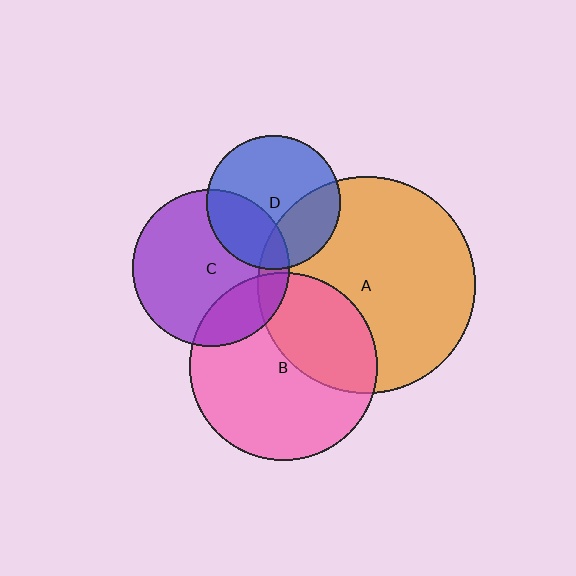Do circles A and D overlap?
Yes.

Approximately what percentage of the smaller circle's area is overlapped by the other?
Approximately 30%.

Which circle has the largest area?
Circle A (orange).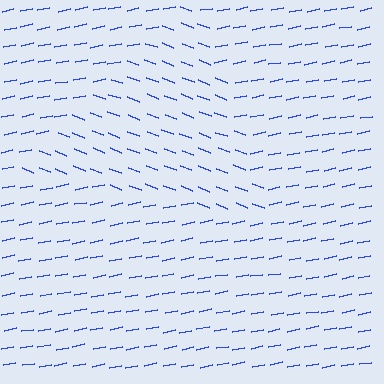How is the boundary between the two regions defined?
The boundary is defined purely by a change in line orientation (approximately 32 degrees difference). All lines are the same color and thickness.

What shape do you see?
I see a triangle.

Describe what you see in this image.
The image is filled with small blue line segments. A triangle region in the image has lines oriented differently from the surrounding lines, creating a visible texture boundary.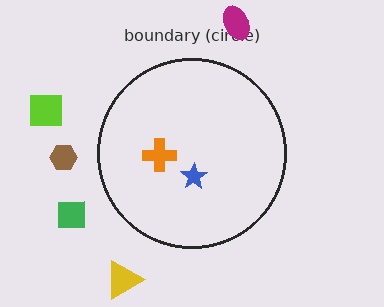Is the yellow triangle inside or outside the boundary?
Outside.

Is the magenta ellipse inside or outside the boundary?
Outside.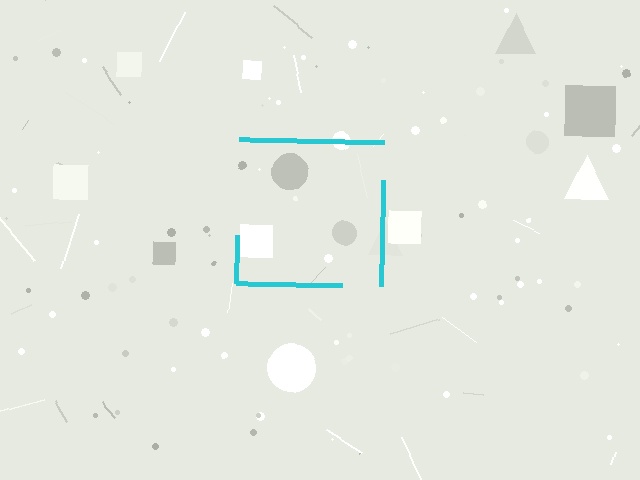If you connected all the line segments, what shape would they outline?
They would outline a square.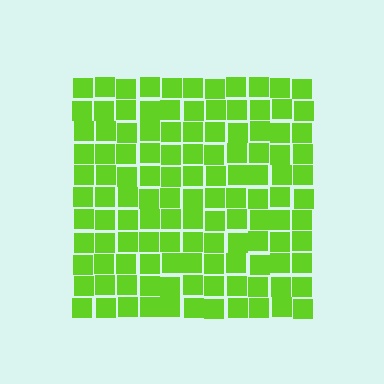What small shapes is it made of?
It is made of small squares.